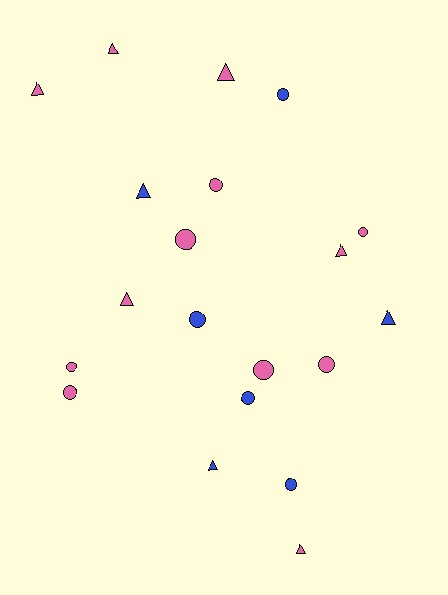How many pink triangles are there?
There are 6 pink triangles.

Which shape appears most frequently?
Circle, with 11 objects.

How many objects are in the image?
There are 20 objects.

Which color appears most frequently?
Pink, with 13 objects.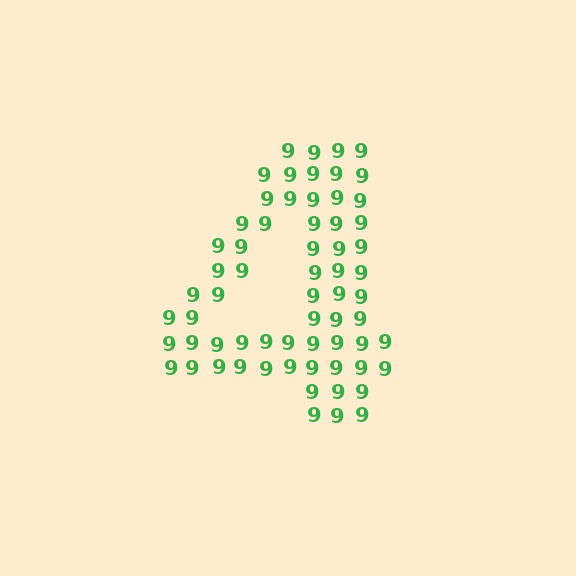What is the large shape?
The large shape is the digit 4.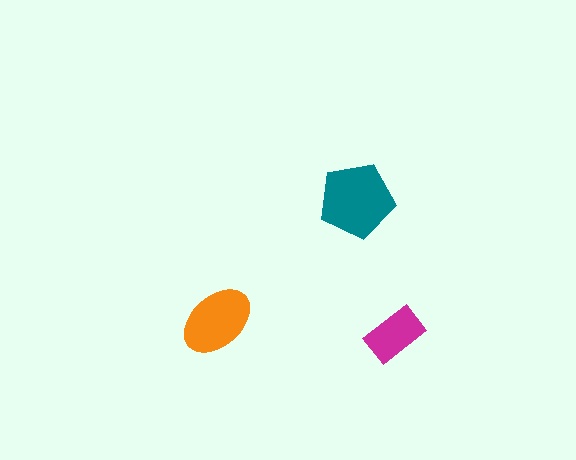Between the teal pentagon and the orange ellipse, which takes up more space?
The teal pentagon.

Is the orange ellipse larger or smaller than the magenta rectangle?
Larger.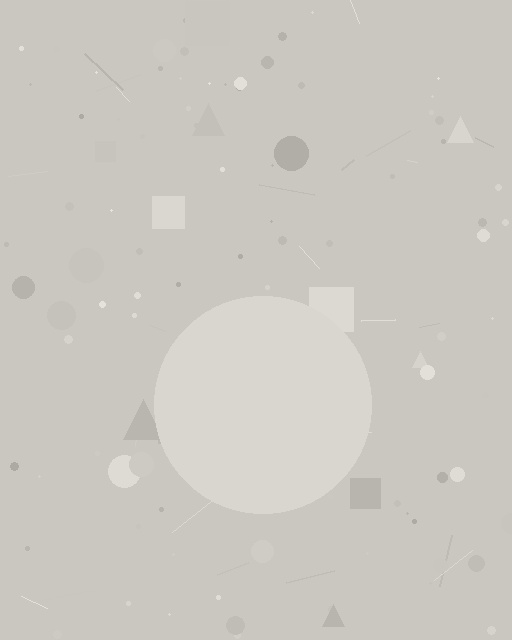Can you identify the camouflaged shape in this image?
The camouflaged shape is a circle.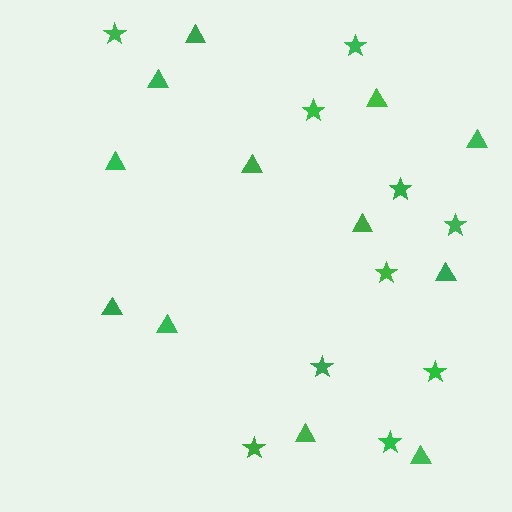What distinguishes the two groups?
There are 2 groups: one group of triangles (12) and one group of stars (10).